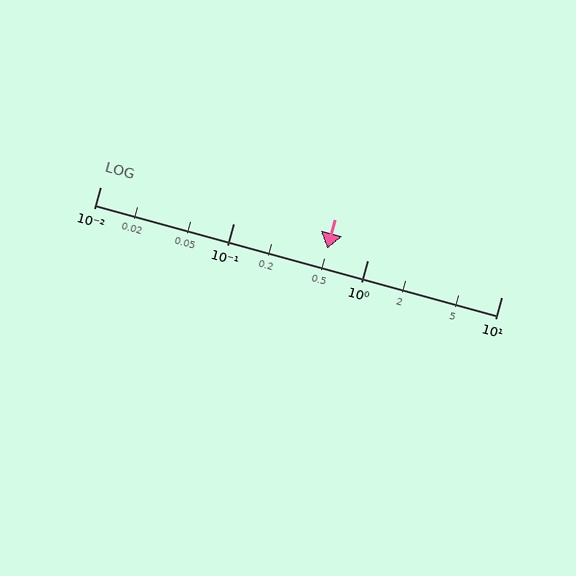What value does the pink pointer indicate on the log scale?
The pointer indicates approximately 0.5.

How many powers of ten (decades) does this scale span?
The scale spans 3 decades, from 0.01 to 10.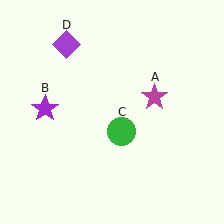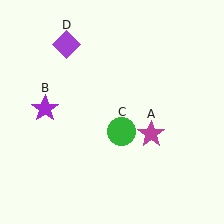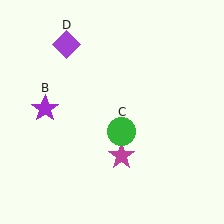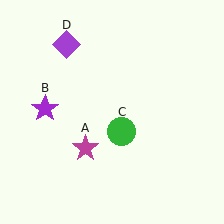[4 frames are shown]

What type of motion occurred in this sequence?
The magenta star (object A) rotated clockwise around the center of the scene.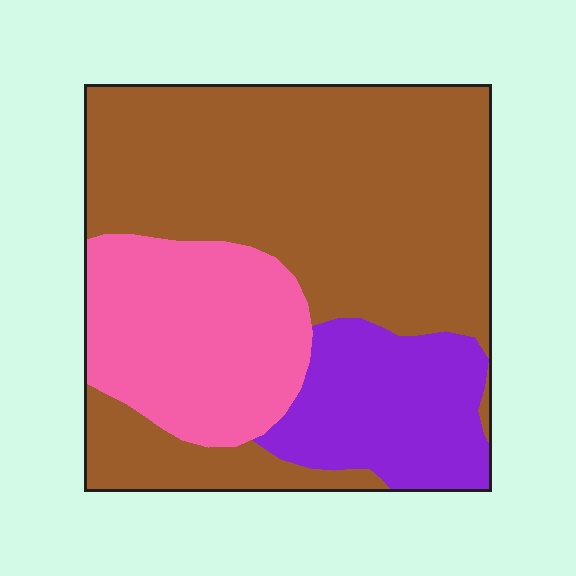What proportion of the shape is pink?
Pink takes up about one quarter (1/4) of the shape.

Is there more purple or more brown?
Brown.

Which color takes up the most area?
Brown, at roughly 60%.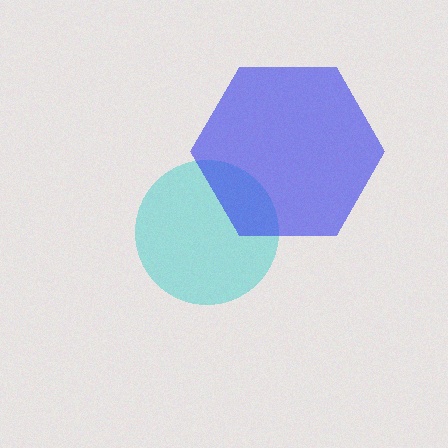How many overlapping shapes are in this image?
There are 2 overlapping shapes in the image.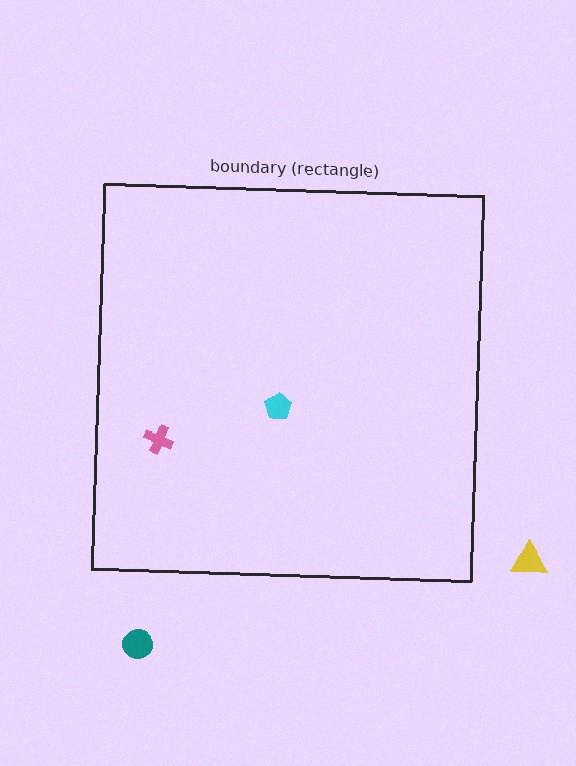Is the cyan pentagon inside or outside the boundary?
Inside.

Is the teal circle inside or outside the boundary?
Outside.